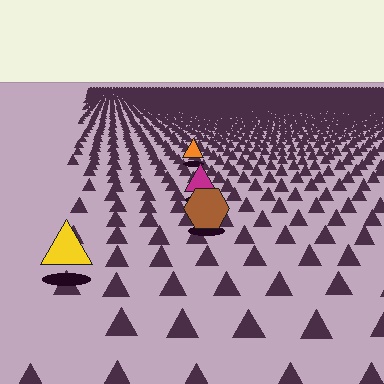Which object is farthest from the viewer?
The orange triangle is farthest from the viewer. It appears smaller and the ground texture around it is denser.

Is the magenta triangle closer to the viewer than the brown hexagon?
No. The brown hexagon is closer — you can tell from the texture gradient: the ground texture is coarser near it.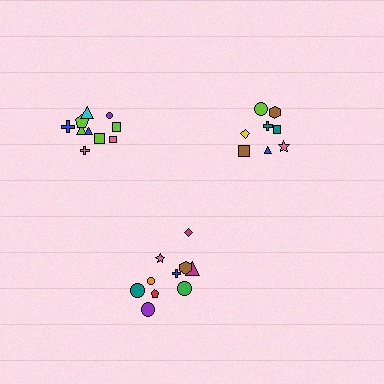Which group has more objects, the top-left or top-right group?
The top-left group.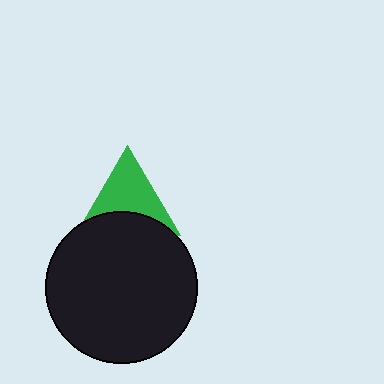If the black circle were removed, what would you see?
You would see the complete green triangle.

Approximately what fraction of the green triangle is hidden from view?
Roughly 37% of the green triangle is hidden behind the black circle.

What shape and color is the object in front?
The object in front is a black circle.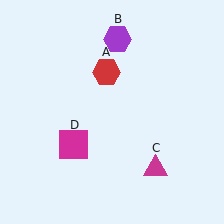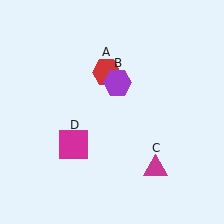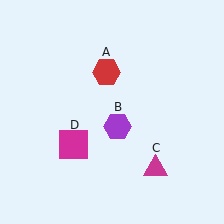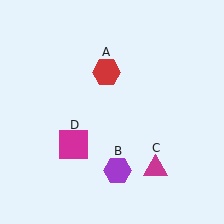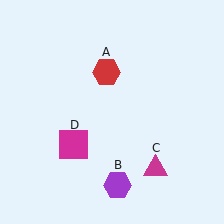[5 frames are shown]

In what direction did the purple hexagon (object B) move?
The purple hexagon (object B) moved down.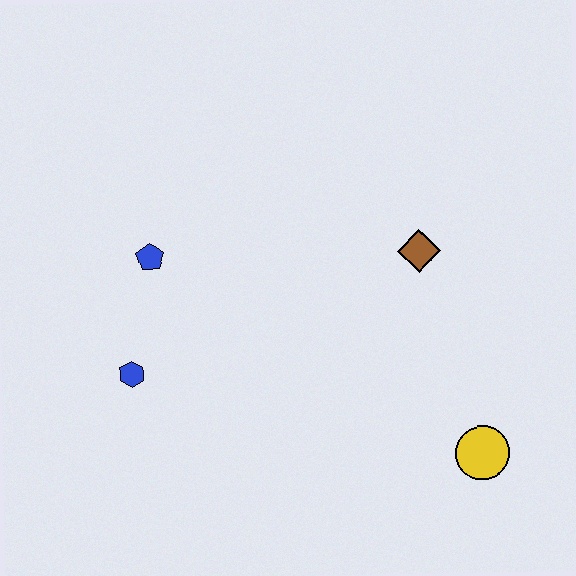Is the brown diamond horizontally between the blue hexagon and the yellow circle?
Yes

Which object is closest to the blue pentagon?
The blue hexagon is closest to the blue pentagon.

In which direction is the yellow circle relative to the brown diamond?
The yellow circle is below the brown diamond.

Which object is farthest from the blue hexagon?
The yellow circle is farthest from the blue hexagon.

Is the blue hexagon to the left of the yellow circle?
Yes